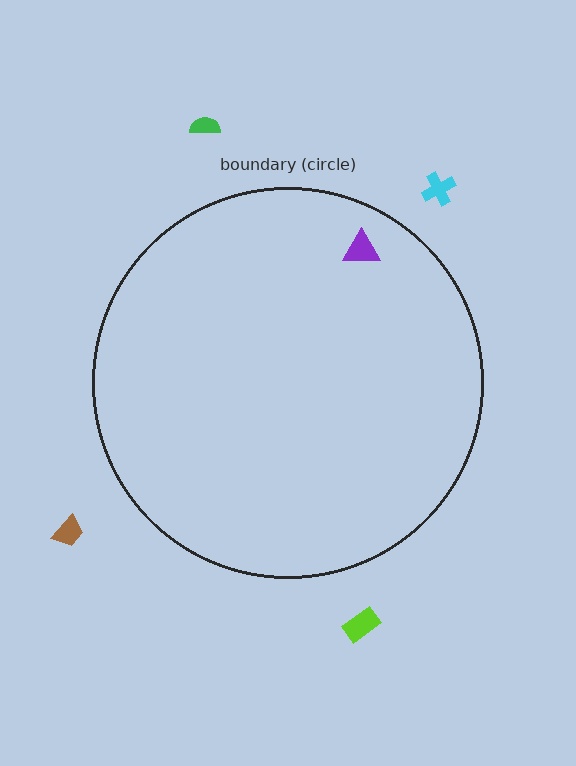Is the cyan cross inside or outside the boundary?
Outside.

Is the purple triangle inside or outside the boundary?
Inside.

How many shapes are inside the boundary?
1 inside, 4 outside.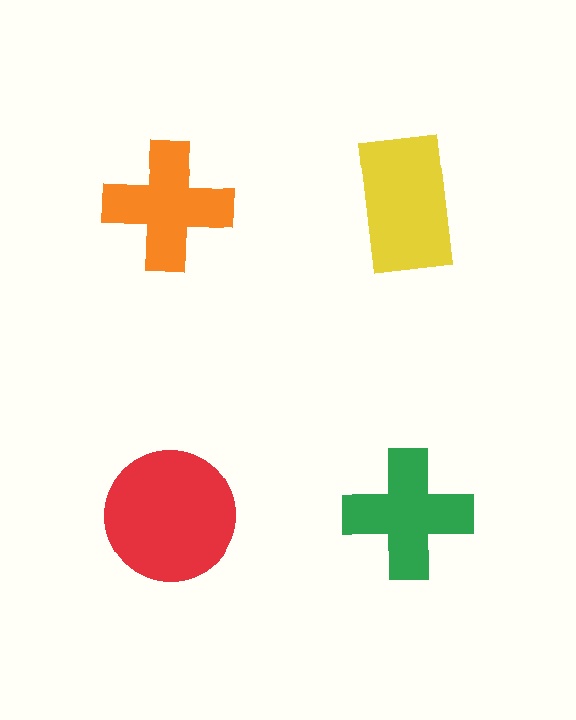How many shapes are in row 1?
2 shapes.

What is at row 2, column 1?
A red circle.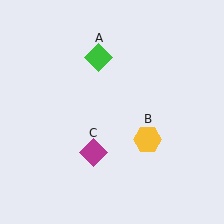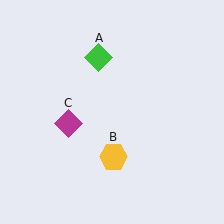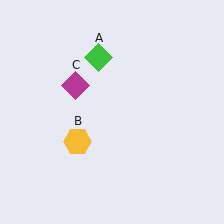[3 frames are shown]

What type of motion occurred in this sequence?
The yellow hexagon (object B), magenta diamond (object C) rotated clockwise around the center of the scene.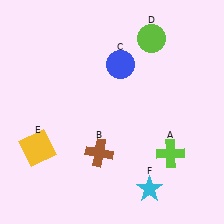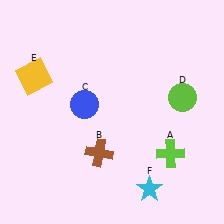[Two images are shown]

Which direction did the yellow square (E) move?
The yellow square (E) moved up.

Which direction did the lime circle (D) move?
The lime circle (D) moved down.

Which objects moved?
The objects that moved are: the blue circle (C), the lime circle (D), the yellow square (E).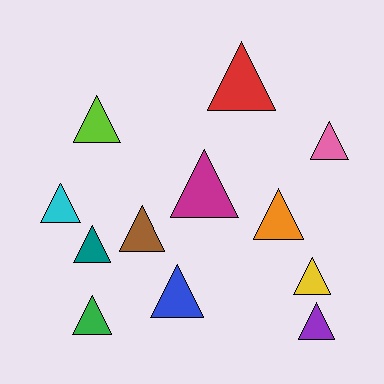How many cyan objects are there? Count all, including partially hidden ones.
There is 1 cyan object.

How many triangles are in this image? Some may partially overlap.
There are 12 triangles.